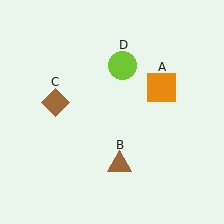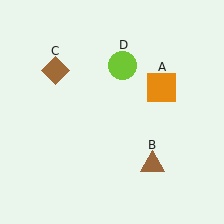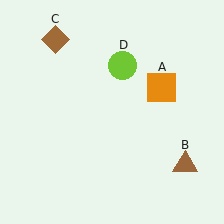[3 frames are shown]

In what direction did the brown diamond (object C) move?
The brown diamond (object C) moved up.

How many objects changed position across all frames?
2 objects changed position: brown triangle (object B), brown diamond (object C).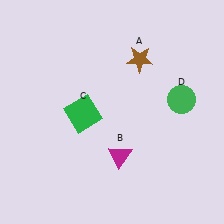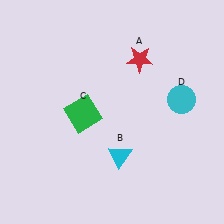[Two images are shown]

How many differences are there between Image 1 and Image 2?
There are 3 differences between the two images.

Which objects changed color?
A changed from brown to red. B changed from magenta to cyan. D changed from green to cyan.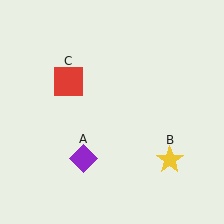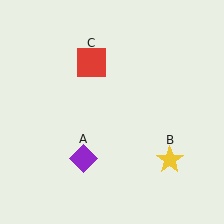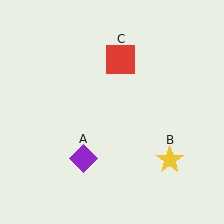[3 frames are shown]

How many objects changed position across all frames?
1 object changed position: red square (object C).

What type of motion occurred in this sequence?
The red square (object C) rotated clockwise around the center of the scene.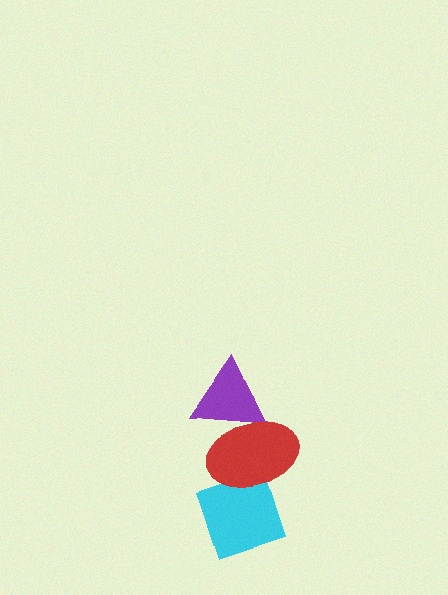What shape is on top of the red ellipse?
The purple triangle is on top of the red ellipse.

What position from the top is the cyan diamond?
The cyan diamond is 3rd from the top.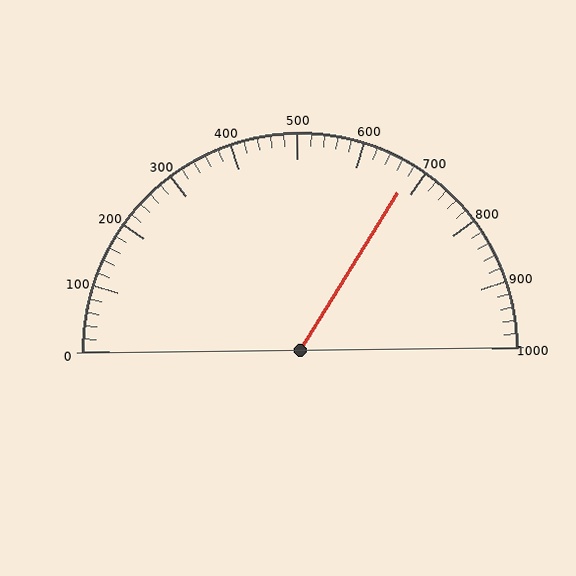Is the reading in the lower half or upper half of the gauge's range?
The reading is in the upper half of the range (0 to 1000).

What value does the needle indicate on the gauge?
The needle indicates approximately 680.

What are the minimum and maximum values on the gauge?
The gauge ranges from 0 to 1000.